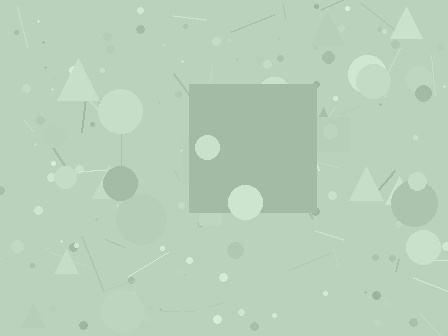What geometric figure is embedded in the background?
A square is embedded in the background.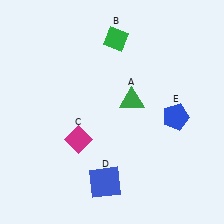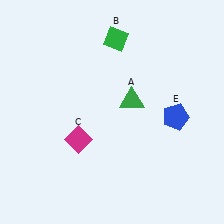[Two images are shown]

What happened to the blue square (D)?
The blue square (D) was removed in Image 2. It was in the bottom-left area of Image 1.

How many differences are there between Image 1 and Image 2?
There is 1 difference between the two images.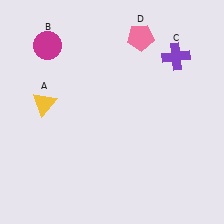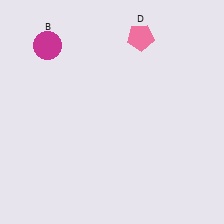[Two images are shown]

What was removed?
The purple cross (C), the yellow triangle (A) were removed in Image 2.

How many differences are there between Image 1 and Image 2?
There are 2 differences between the two images.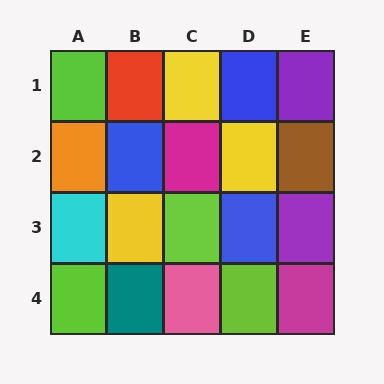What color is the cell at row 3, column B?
Yellow.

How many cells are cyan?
1 cell is cyan.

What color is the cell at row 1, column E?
Purple.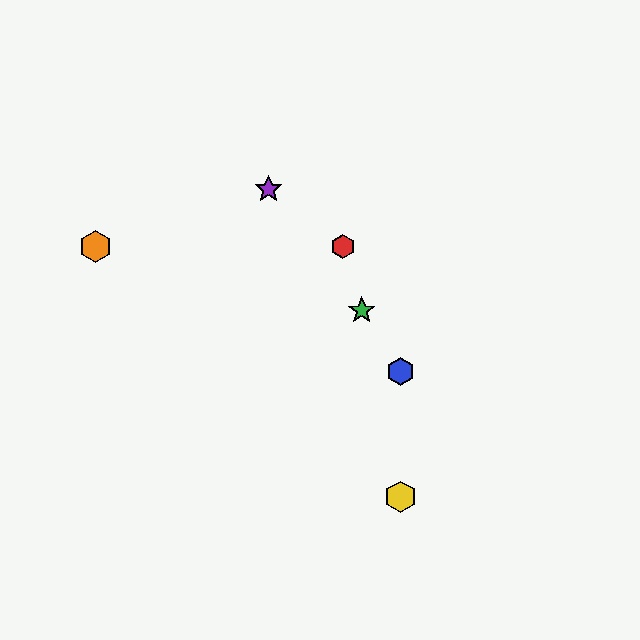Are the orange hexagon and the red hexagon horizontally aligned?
Yes, both are at y≈246.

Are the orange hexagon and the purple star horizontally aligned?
No, the orange hexagon is at y≈246 and the purple star is at y≈189.